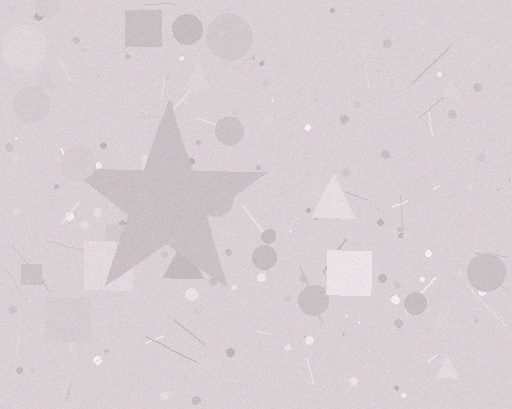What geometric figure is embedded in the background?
A star is embedded in the background.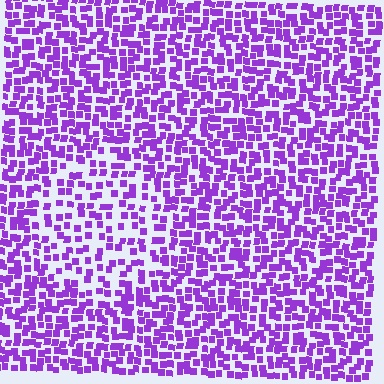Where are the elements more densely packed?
The elements are more densely packed outside the circle boundary.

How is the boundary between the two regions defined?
The boundary is defined by a change in element density (approximately 1.7x ratio). All elements are the same color, size, and shape.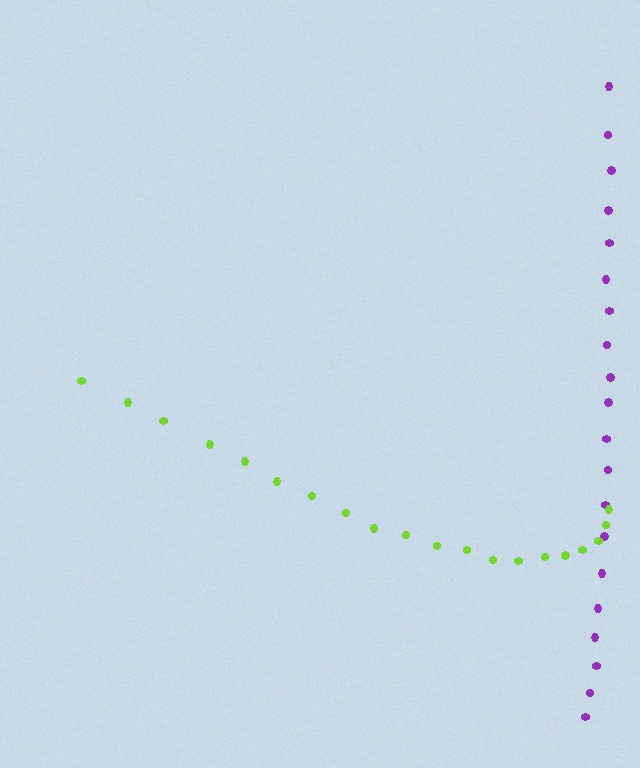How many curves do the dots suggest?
There are 2 distinct paths.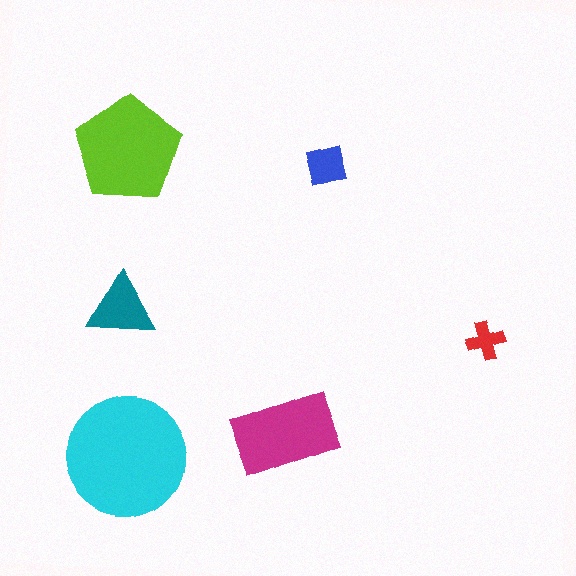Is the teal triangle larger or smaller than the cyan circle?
Smaller.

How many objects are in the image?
There are 6 objects in the image.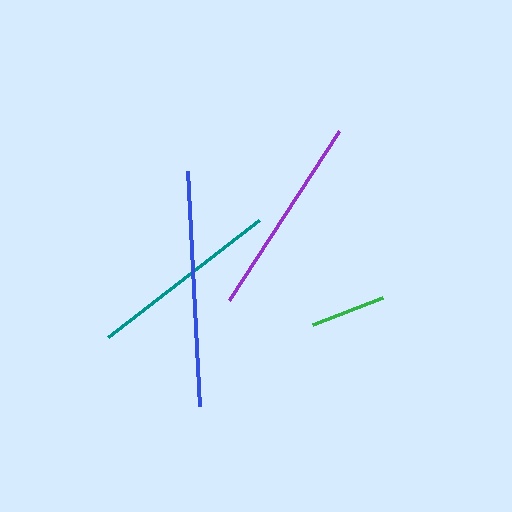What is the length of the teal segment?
The teal segment is approximately 191 pixels long.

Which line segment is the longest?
The blue line is the longest at approximately 236 pixels.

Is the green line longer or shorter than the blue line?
The blue line is longer than the green line.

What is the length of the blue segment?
The blue segment is approximately 236 pixels long.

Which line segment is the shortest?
The green line is the shortest at approximately 75 pixels.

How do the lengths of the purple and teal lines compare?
The purple and teal lines are approximately the same length.